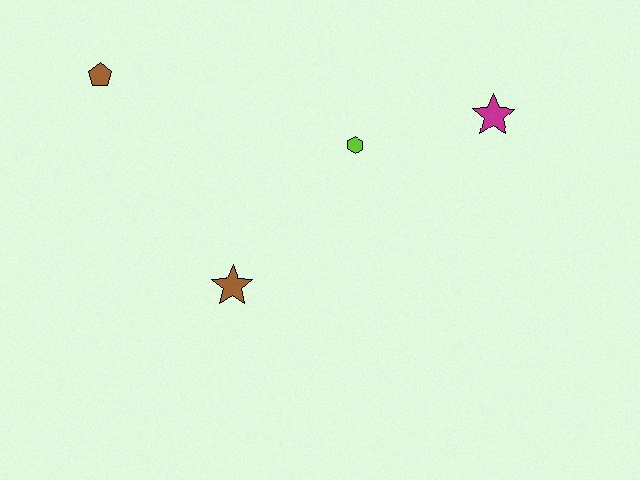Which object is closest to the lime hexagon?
The magenta star is closest to the lime hexagon.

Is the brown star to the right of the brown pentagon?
Yes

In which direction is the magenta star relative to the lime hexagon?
The magenta star is to the right of the lime hexagon.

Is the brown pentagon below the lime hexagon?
No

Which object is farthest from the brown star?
The magenta star is farthest from the brown star.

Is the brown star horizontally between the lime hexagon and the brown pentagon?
Yes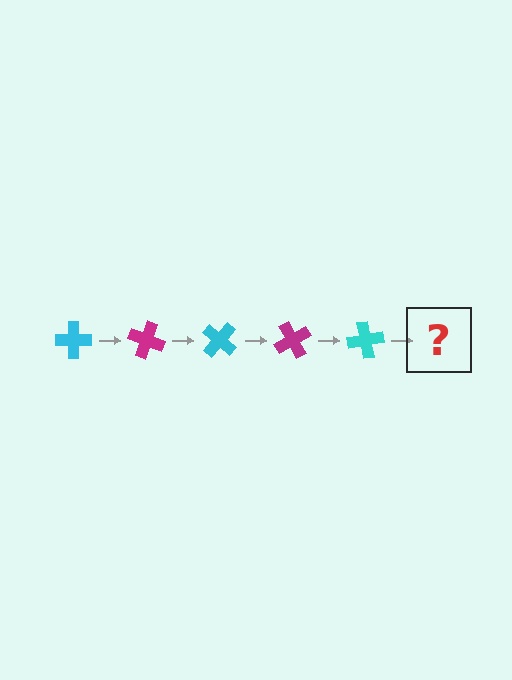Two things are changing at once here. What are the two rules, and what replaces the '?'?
The two rules are that it rotates 20 degrees each step and the color cycles through cyan and magenta. The '?' should be a magenta cross, rotated 100 degrees from the start.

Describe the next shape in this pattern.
It should be a magenta cross, rotated 100 degrees from the start.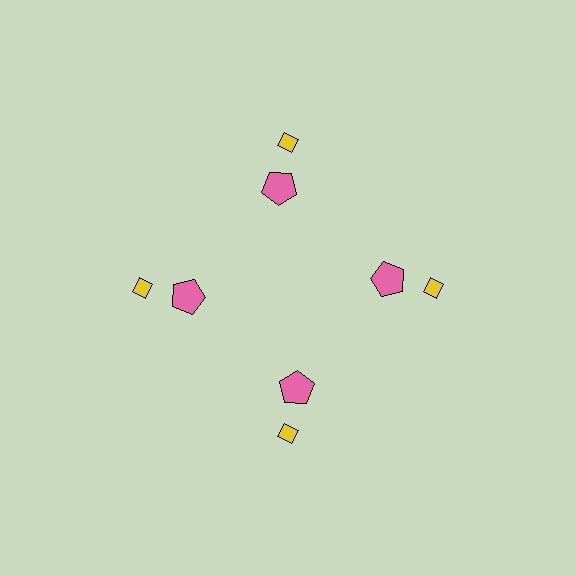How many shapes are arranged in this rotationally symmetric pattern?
There are 8 shapes, arranged in 4 groups of 2.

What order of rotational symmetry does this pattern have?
This pattern has 4-fold rotational symmetry.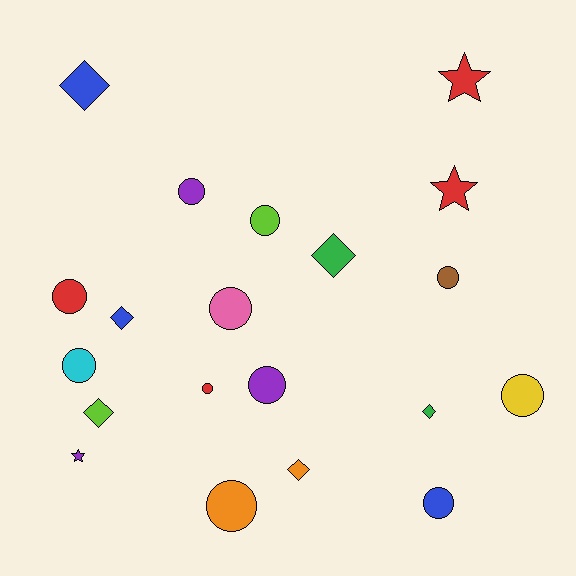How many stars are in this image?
There are 3 stars.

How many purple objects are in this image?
There are 3 purple objects.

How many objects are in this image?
There are 20 objects.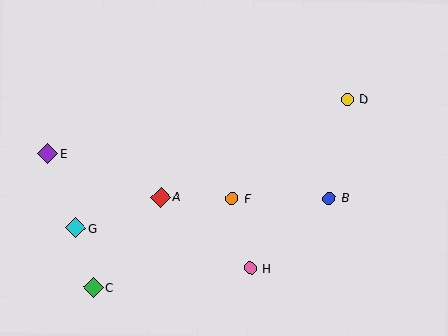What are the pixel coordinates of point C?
Point C is at (93, 288).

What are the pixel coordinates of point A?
Point A is at (161, 197).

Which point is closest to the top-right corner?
Point D is closest to the top-right corner.